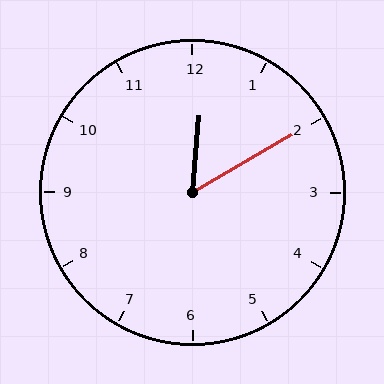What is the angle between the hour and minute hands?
Approximately 55 degrees.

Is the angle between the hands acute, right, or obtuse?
It is acute.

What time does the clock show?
12:10.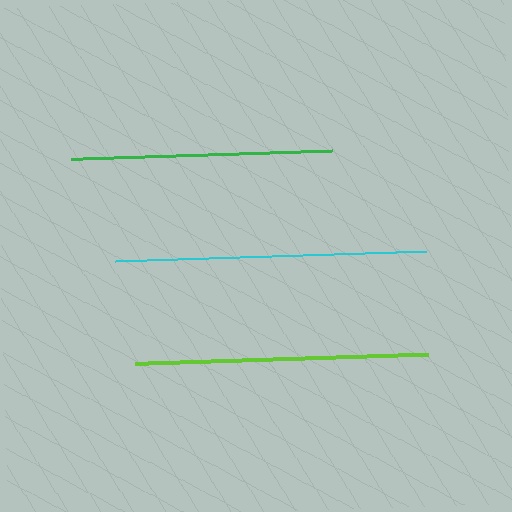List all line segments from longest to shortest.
From longest to shortest: cyan, lime, green.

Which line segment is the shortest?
The green line is the shortest at approximately 261 pixels.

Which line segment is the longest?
The cyan line is the longest at approximately 311 pixels.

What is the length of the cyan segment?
The cyan segment is approximately 311 pixels long.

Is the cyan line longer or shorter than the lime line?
The cyan line is longer than the lime line.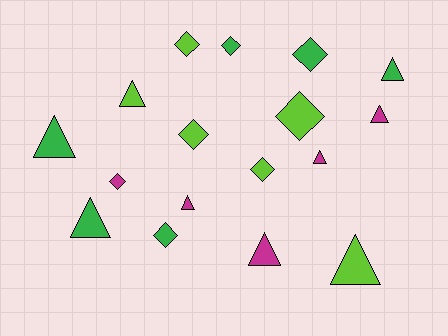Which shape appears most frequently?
Triangle, with 9 objects.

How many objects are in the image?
There are 17 objects.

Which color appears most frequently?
Lime, with 6 objects.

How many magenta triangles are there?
There are 4 magenta triangles.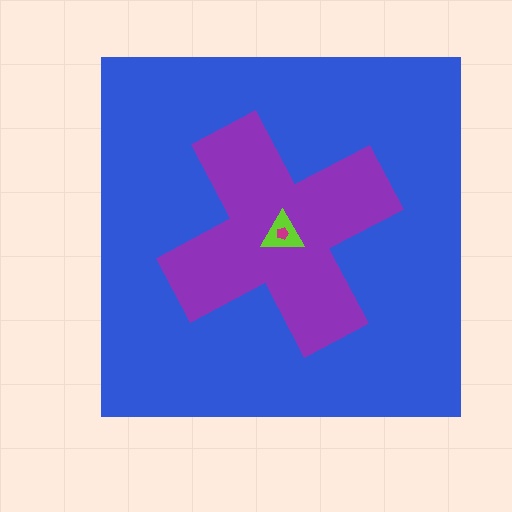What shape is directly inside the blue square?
The purple cross.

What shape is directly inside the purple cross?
The lime triangle.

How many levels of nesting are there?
4.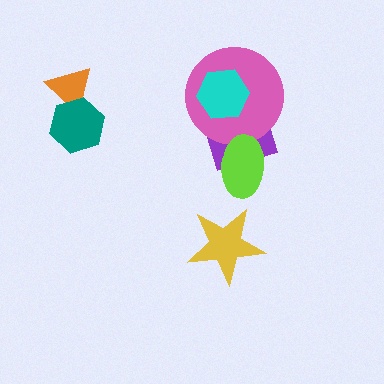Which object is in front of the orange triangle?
The teal hexagon is in front of the orange triangle.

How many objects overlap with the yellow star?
0 objects overlap with the yellow star.